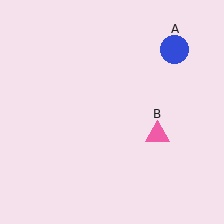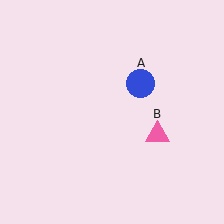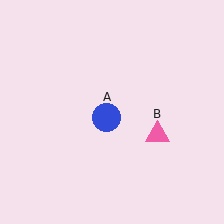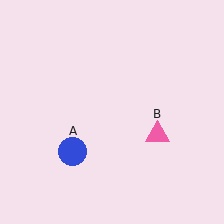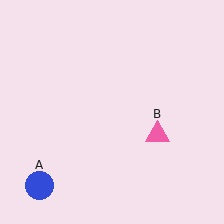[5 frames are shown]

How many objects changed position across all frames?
1 object changed position: blue circle (object A).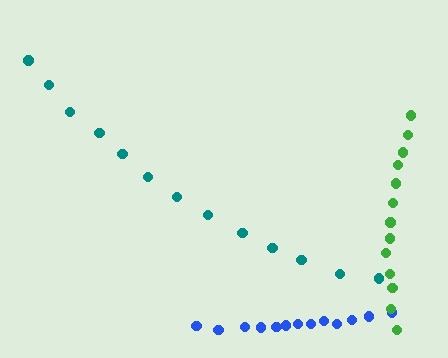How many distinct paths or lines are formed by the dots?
There are 3 distinct paths.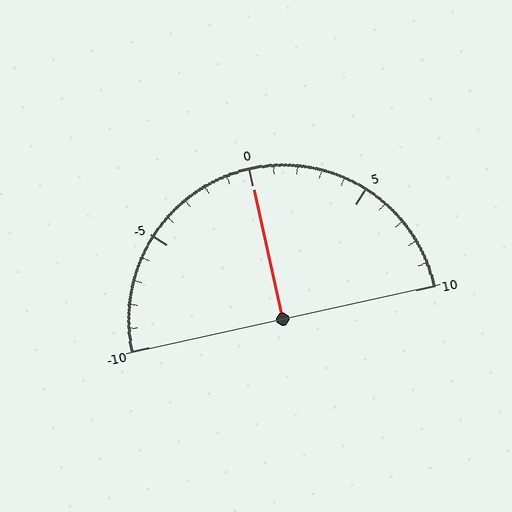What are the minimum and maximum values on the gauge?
The gauge ranges from -10 to 10.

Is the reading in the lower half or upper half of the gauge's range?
The reading is in the upper half of the range (-10 to 10).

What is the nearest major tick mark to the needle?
The nearest major tick mark is 0.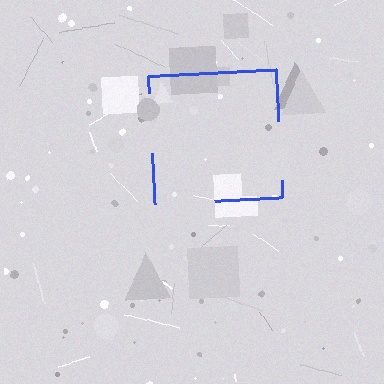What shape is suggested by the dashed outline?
The dashed outline suggests a square.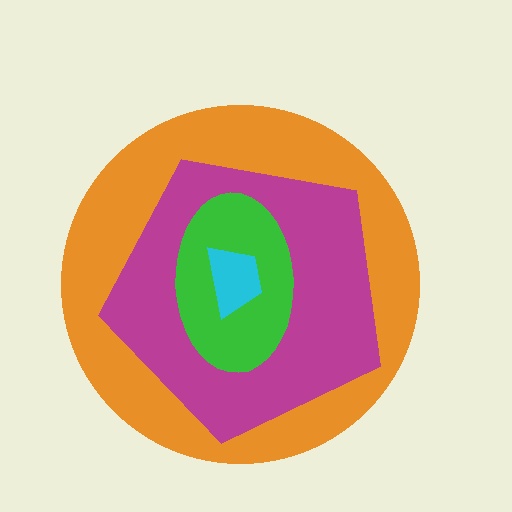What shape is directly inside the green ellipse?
The cyan trapezoid.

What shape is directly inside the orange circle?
The magenta pentagon.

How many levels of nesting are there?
4.